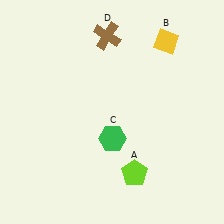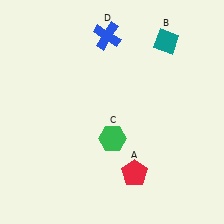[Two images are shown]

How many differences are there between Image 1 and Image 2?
There are 3 differences between the two images.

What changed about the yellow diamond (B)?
In Image 1, B is yellow. In Image 2, it changed to teal.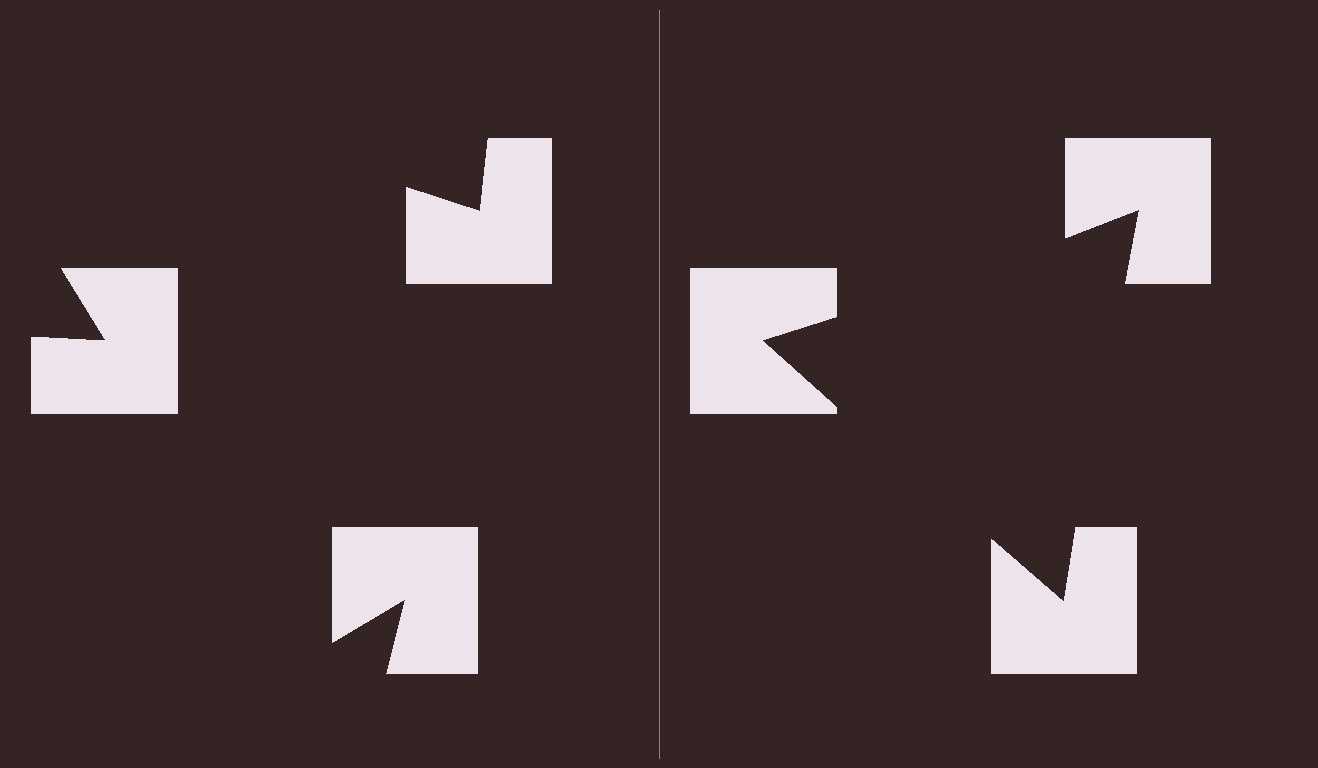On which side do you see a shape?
An illusory triangle appears on the right side. On the left side the wedge cuts are rotated, so no coherent shape forms.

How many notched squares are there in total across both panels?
6 — 3 on each side.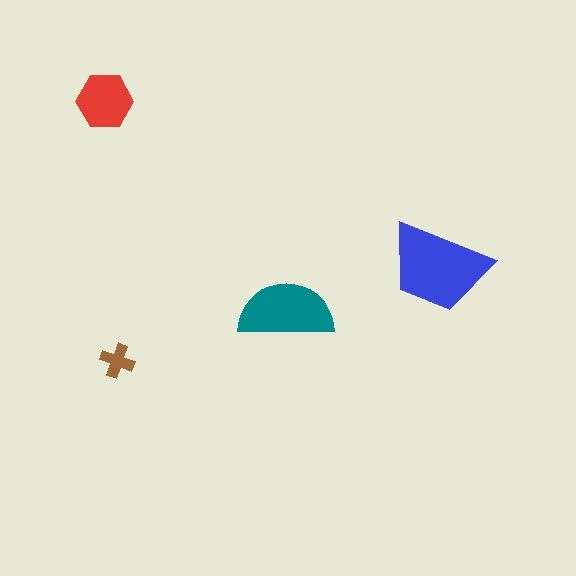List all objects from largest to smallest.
The blue trapezoid, the teal semicircle, the red hexagon, the brown cross.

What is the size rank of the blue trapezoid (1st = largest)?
1st.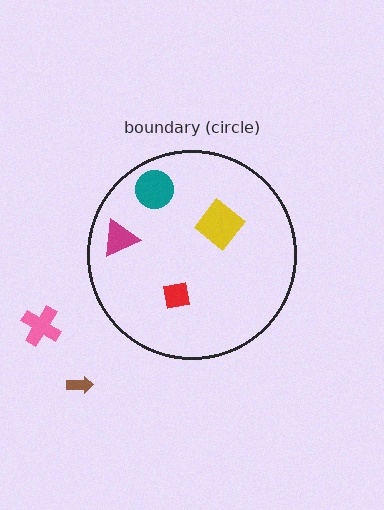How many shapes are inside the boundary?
4 inside, 2 outside.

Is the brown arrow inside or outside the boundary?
Outside.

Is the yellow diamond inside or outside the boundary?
Inside.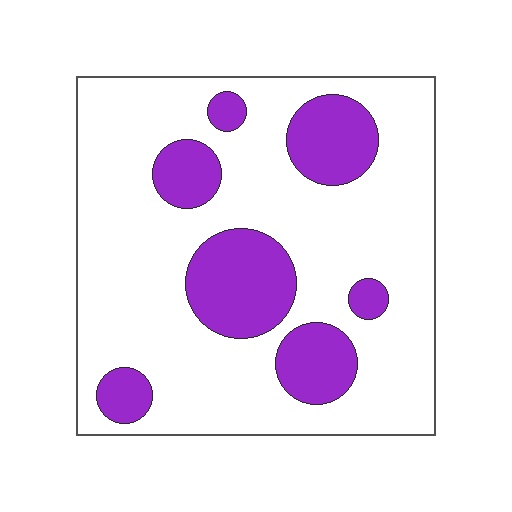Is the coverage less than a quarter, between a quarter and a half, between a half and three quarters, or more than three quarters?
Less than a quarter.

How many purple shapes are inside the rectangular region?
7.